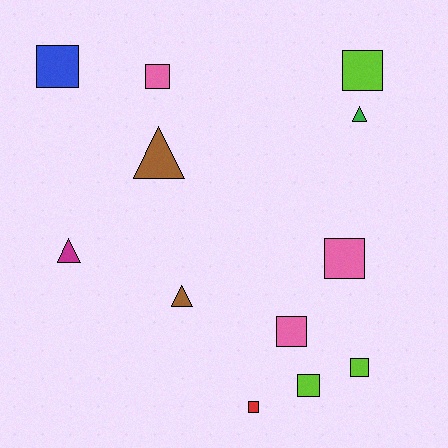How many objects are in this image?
There are 12 objects.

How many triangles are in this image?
There are 4 triangles.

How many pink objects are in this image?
There are 3 pink objects.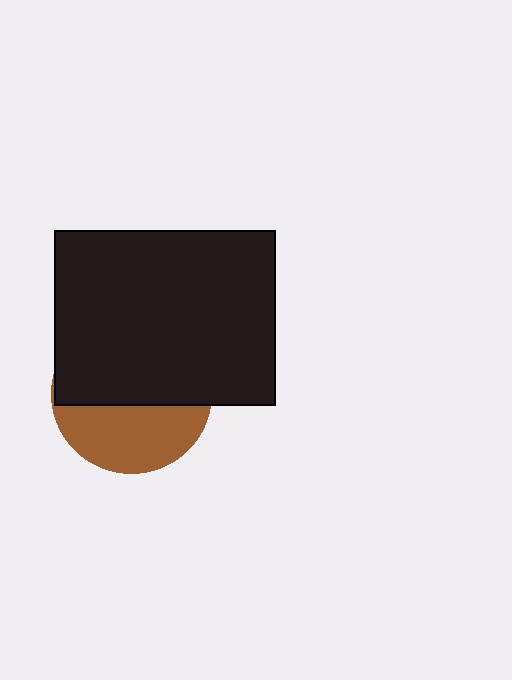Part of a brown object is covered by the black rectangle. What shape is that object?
It is a circle.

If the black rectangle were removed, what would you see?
You would see the complete brown circle.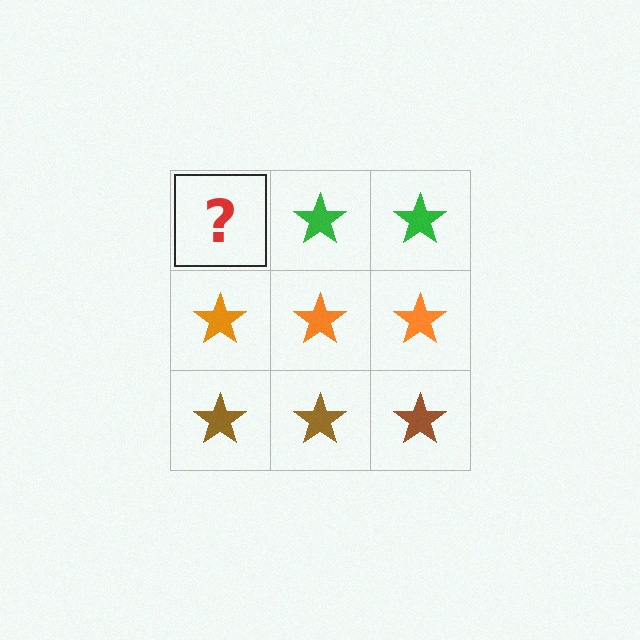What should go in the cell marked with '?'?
The missing cell should contain a green star.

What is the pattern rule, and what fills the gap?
The rule is that each row has a consistent color. The gap should be filled with a green star.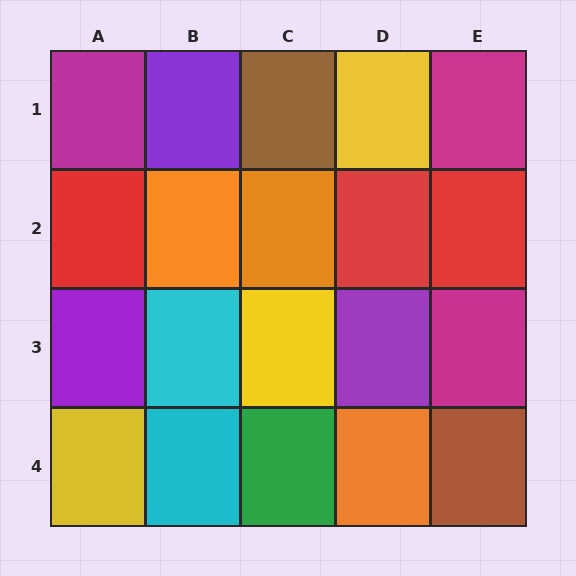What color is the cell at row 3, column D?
Purple.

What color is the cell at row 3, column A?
Purple.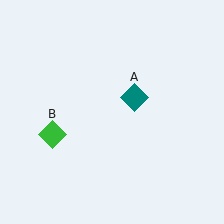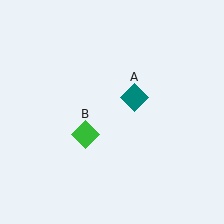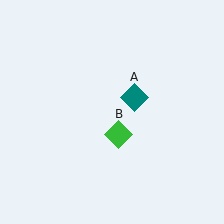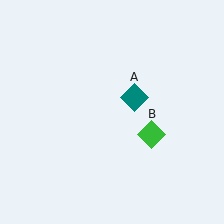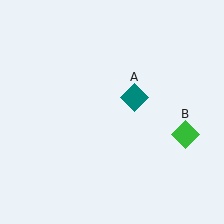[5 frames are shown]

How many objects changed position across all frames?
1 object changed position: green diamond (object B).